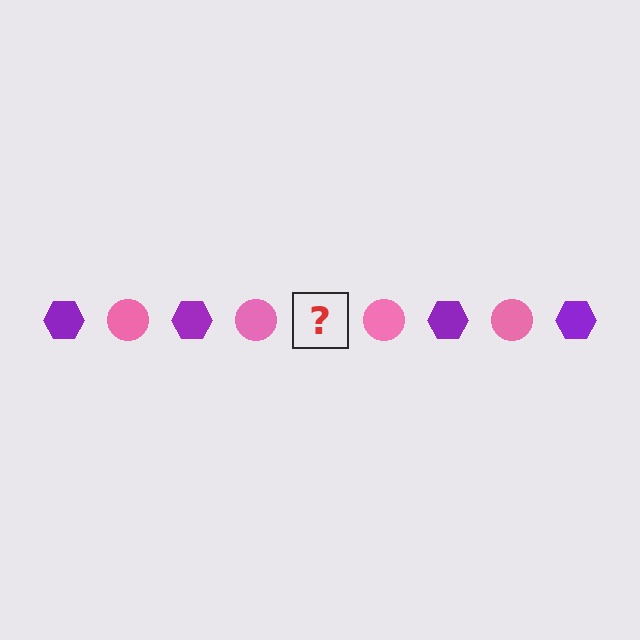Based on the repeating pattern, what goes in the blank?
The blank should be a purple hexagon.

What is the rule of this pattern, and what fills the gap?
The rule is that the pattern alternates between purple hexagon and pink circle. The gap should be filled with a purple hexagon.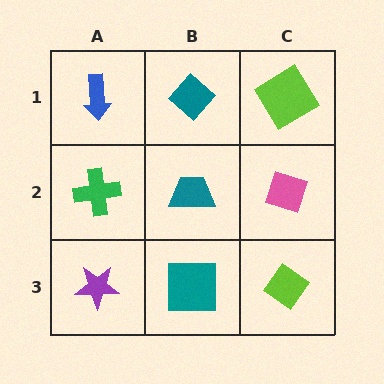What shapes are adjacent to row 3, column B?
A teal trapezoid (row 2, column B), a purple star (row 3, column A), a lime diamond (row 3, column C).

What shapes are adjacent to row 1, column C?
A pink diamond (row 2, column C), a teal diamond (row 1, column B).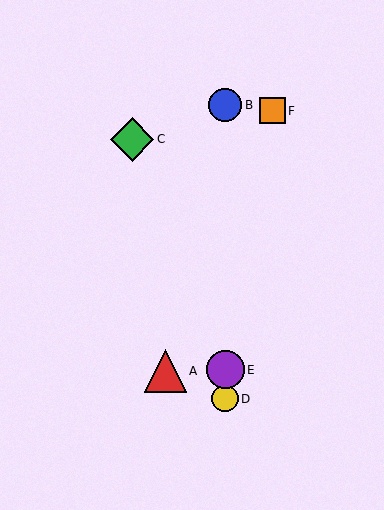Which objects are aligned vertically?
Objects B, D, E are aligned vertically.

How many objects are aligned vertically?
3 objects (B, D, E) are aligned vertically.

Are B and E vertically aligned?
Yes, both are at x≈225.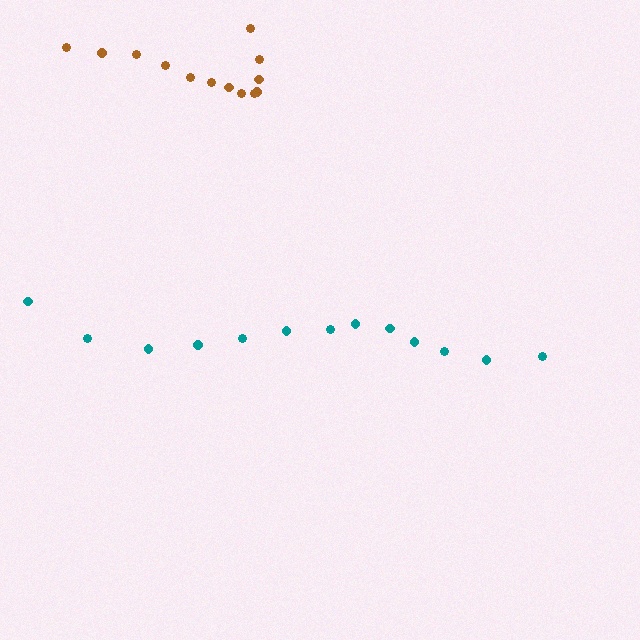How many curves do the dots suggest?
There are 2 distinct paths.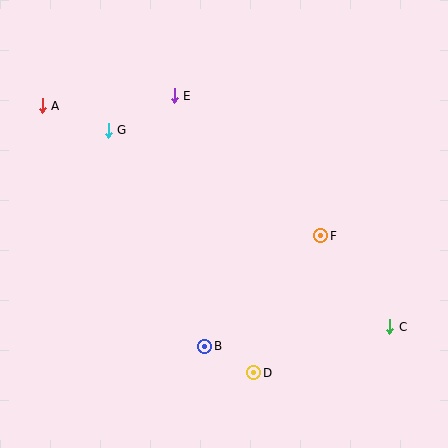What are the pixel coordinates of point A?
Point A is at (42, 106).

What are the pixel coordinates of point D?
Point D is at (254, 373).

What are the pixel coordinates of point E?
Point E is at (174, 96).